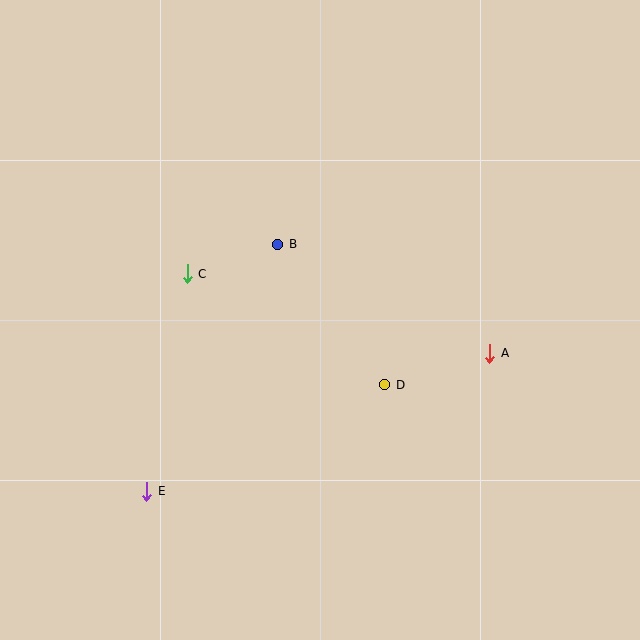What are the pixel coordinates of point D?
Point D is at (385, 385).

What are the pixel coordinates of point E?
Point E is at (147, 491).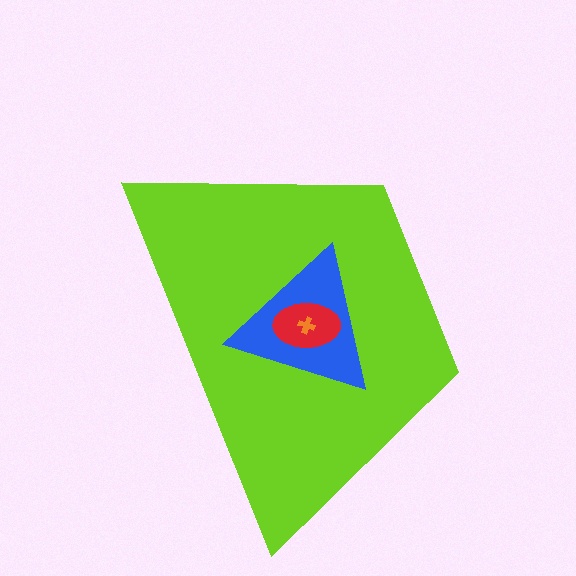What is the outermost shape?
The lime trapezoid.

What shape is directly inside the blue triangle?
The red ellipse.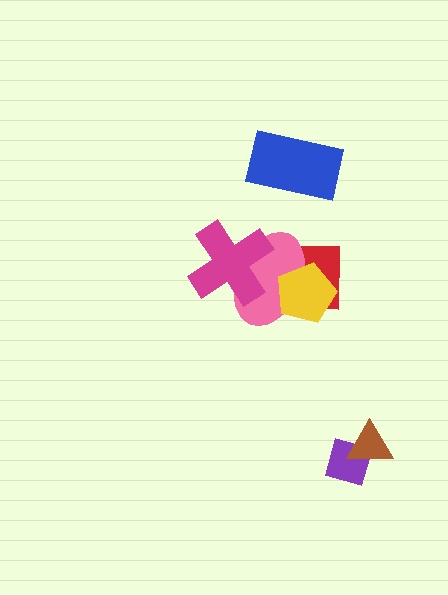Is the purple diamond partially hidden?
Yes, it is partially covered by another shape.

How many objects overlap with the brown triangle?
1 object overlaps with the brown triangle.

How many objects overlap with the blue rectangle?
0 objects overlap with the blue rectangle.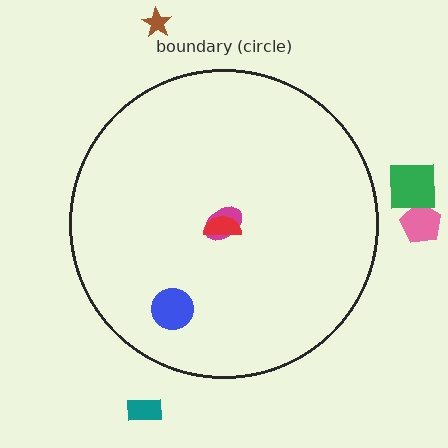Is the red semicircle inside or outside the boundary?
Inside.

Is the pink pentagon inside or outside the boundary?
Outside.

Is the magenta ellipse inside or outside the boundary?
Inside.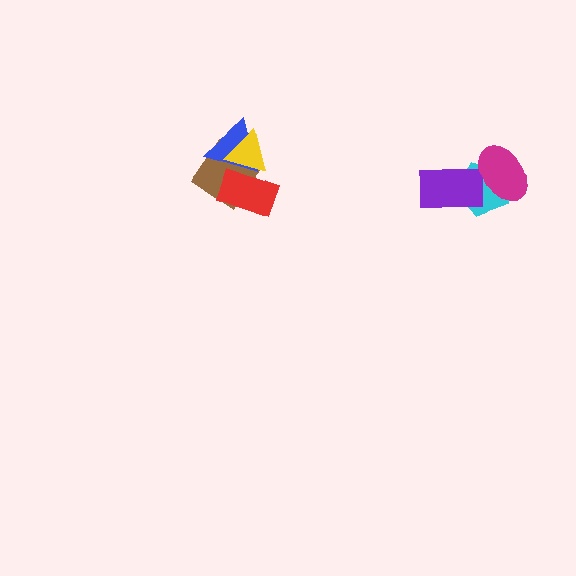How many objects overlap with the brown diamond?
3 objects overlap with the brown diamond.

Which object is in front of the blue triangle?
The yellow triangle is in front of the blue triangle.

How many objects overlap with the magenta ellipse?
2 objects overlap with the magenta ellipse.